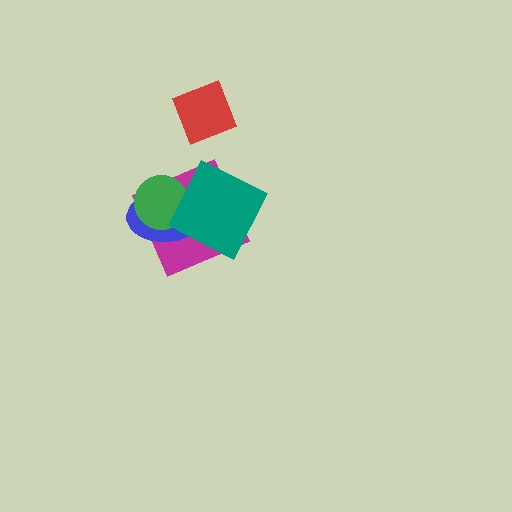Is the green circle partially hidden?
Yes, it is partially covered by another shape.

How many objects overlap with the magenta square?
3 objects overlap with the magenta square.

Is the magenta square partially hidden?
Yes, it is partially covered by another shape.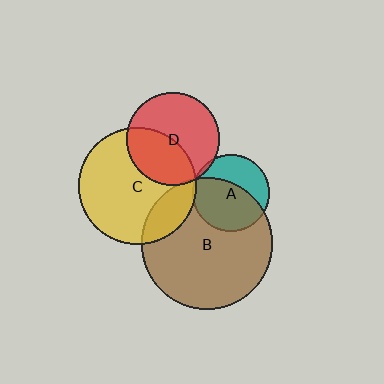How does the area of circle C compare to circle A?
Approximately 2.3 times.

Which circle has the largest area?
Circle B (brown).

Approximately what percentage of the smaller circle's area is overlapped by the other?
Approximately 40%.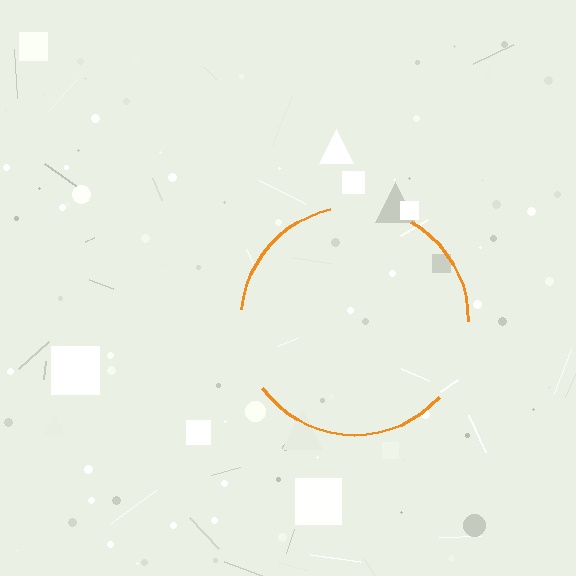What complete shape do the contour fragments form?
The contour fragments form a circle.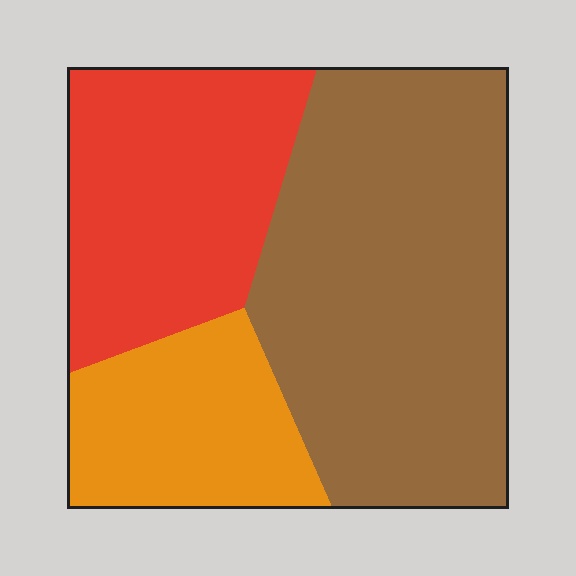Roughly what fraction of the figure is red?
Red takes up about one third (1/3) of the figure.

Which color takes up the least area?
Orange, at roughly 20%.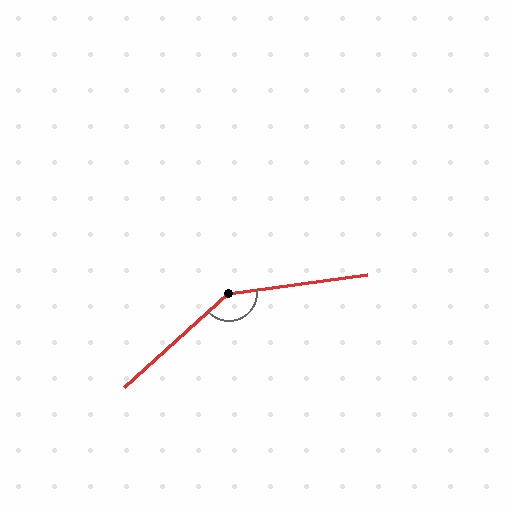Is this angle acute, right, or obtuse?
It is obtuse.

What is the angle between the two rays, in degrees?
Approximately 146 degrees.